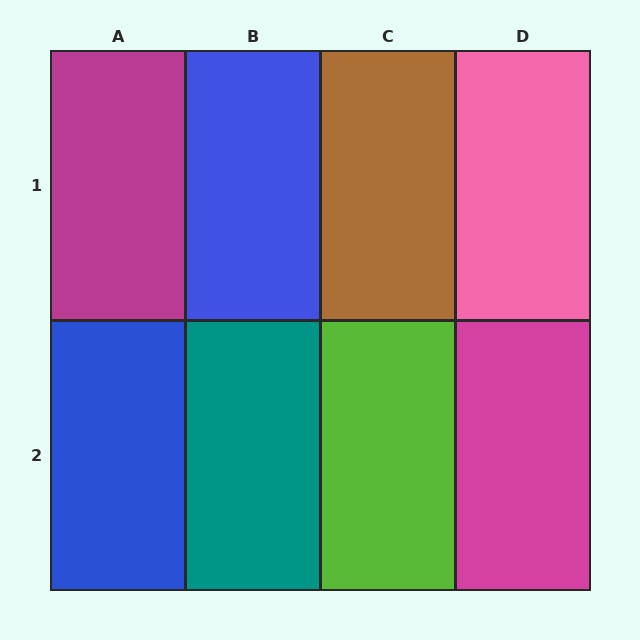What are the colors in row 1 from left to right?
Magenta, blue, brown, pink.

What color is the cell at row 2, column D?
Magenta.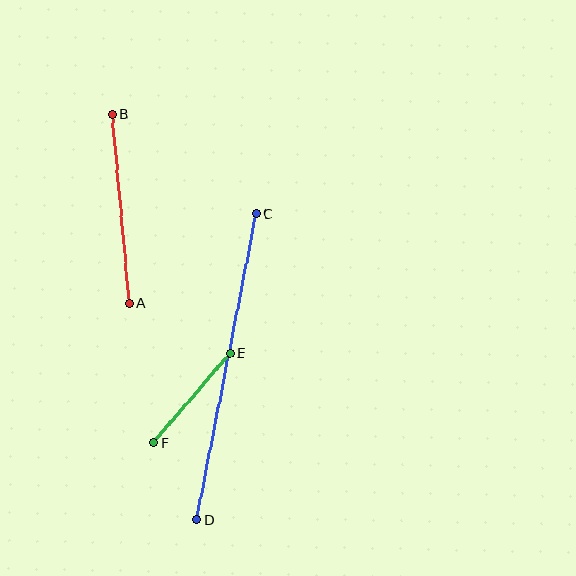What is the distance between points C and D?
The distance is approximately 312 pixels.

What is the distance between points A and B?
The distance is approximately 189 pixels.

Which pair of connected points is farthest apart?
Points C and D are farthest apart.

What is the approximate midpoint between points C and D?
The midpoint is at approximately (226, 367) pixels.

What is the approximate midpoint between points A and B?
The midpoint is at approximately (120, 209) pixels.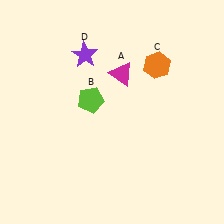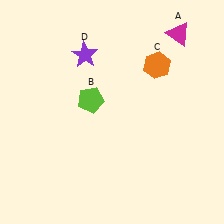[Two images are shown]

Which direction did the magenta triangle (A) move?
The magenta triangle (A) moved right.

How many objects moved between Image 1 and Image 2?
1 object moved between the two images.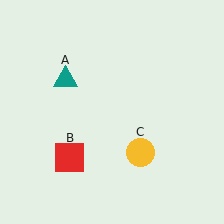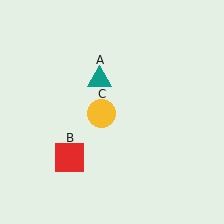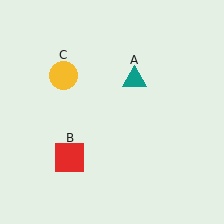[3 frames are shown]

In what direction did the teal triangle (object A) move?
The teal triangle (object A) moved right.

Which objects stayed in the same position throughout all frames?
Red square (object B) remained stationary.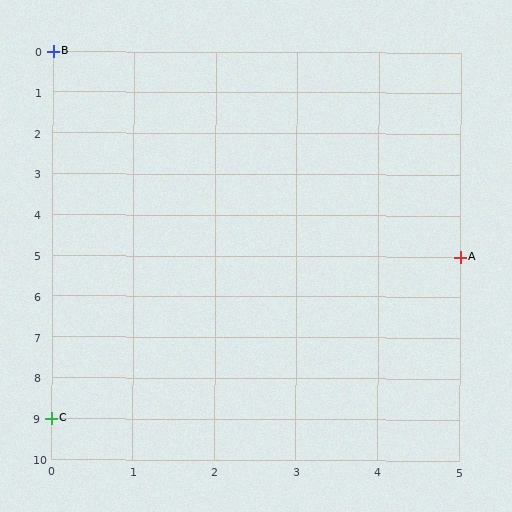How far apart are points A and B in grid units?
Points A and B are 5 columns and 5 rows apart (about 7.1 grid units diagonally).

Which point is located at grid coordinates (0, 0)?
Point B is at (0, 0).